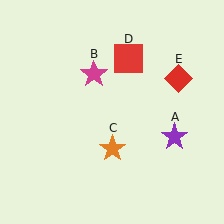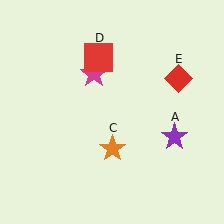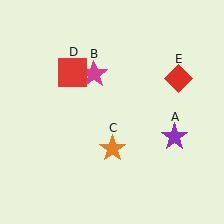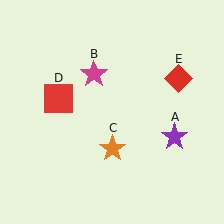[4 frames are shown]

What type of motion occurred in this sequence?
The red square (object D) rotated counterclockwise around the center of the scene.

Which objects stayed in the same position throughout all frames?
Purple star (object A) and magenta star (object B) and orange star (object C) and red diamond (object E) remained stationary.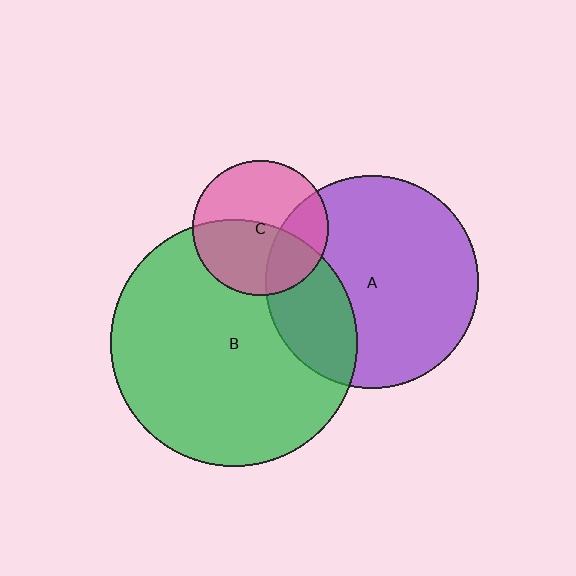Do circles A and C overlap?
Yes.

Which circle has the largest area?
Circle B (green).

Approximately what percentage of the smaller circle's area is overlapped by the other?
Approximately 30%.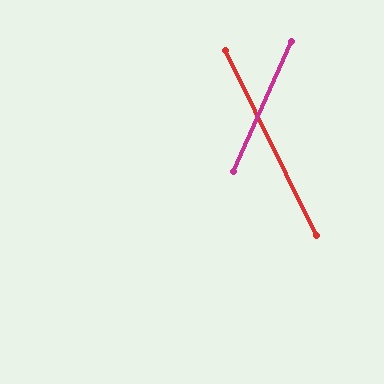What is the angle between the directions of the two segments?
Approximately 50 degrees.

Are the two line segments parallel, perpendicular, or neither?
Neither parallel nor perpendicular — they differ by about 50°.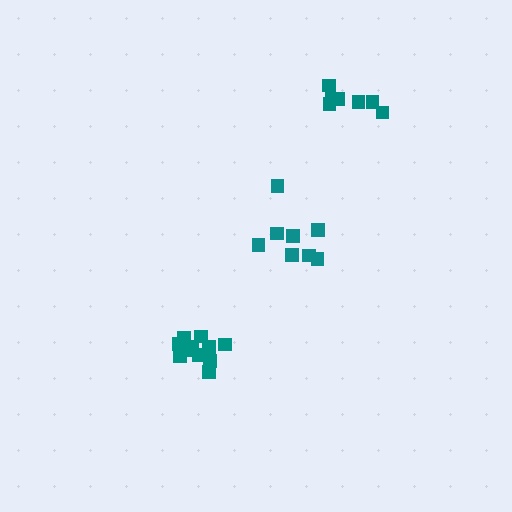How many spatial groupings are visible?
There are 3 spatial groupings.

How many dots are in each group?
Group 1: 7 dots, Group 2: 8 dots, Group 3: 12 dots (27 total).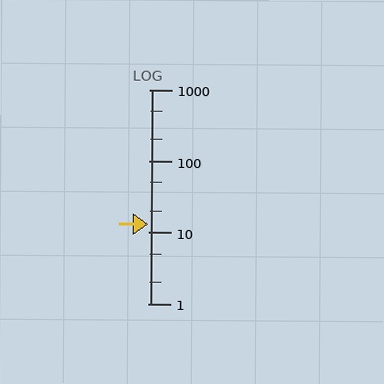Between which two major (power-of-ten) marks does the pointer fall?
The pointer is between 10 and 100.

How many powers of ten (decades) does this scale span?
The scale spans 3 decades, from 1 to 1000.